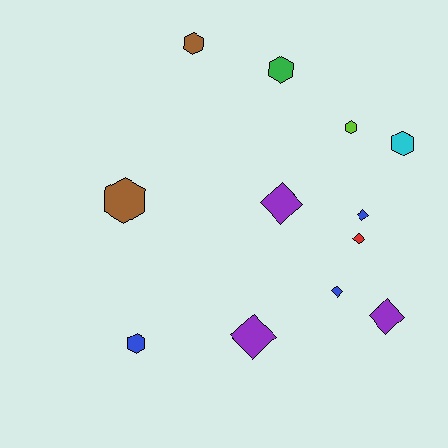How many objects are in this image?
There are 12 objects.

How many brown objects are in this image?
There are 2 brown objects.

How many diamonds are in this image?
There are 6 diamonds.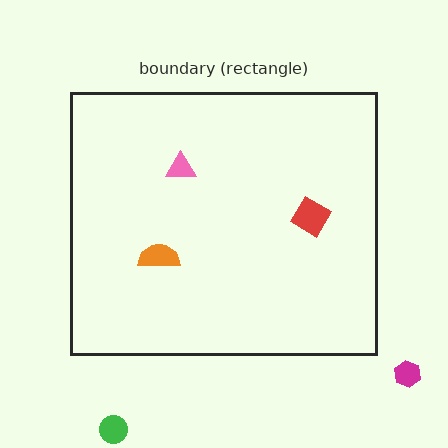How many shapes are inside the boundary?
3 inside, 2 outside.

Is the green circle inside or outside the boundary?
Outside.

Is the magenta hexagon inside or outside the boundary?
Outside.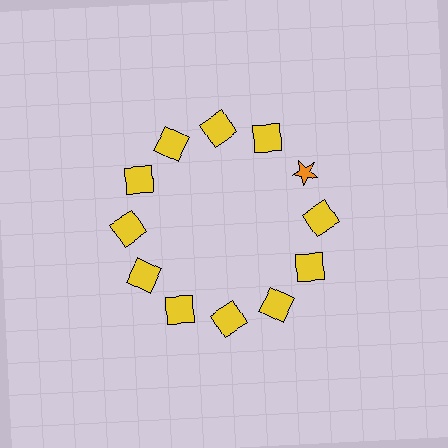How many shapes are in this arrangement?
There are 12 shapes arranged in a ring pattern.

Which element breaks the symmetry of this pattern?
The orange star at roughly the 2 o'clock position breaks the symmetry. All other shapes are yellow squares.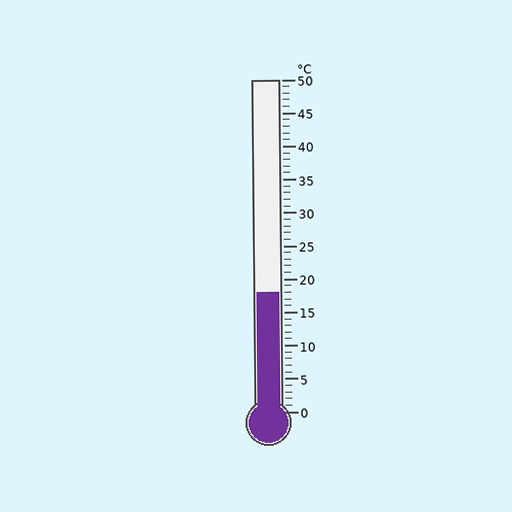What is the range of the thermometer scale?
The thermometer scale ranges from 0°C to 50°C.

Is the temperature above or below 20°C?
The temperature is below 20°C.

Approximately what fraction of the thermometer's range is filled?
The thermometer is filled to approximately 35% of its range.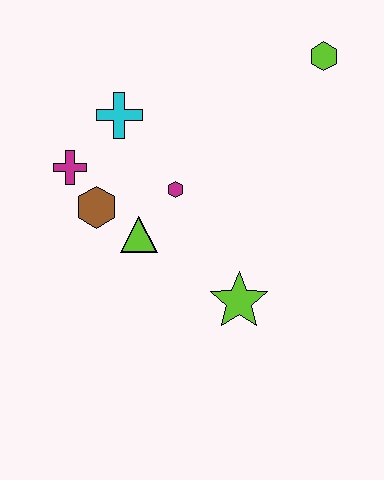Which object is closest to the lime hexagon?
The magenta hexagon is closest to the lime hexagon.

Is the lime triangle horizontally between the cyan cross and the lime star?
Yes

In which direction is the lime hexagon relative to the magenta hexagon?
The lime hexagon is to the right of the magenta hexagon.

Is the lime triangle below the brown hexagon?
Yes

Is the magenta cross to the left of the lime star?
Yes